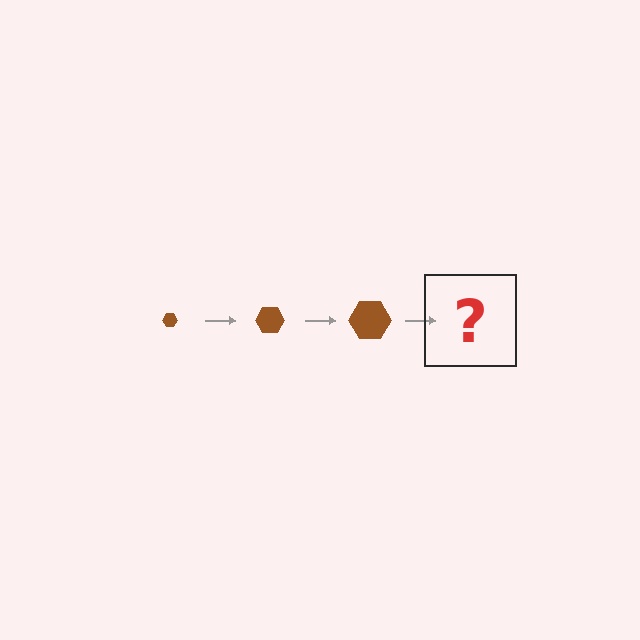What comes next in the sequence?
The next element should be a brown hexagon, larger than the previous one.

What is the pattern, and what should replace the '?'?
The pattern is that the hexagon gets progressively larger each step. The '?' should be a brown hexagon, larger than the previous one.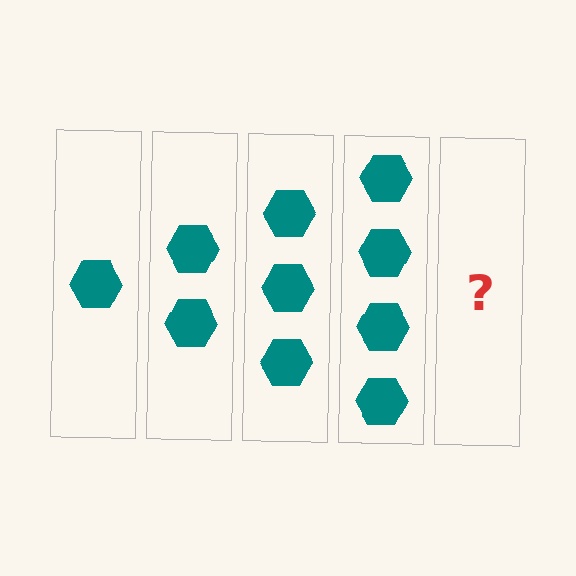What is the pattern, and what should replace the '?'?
The pattern is that each step adds one more hexagon. The '?' should be 5 hexagons.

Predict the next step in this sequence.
The next step is 5 hexagons.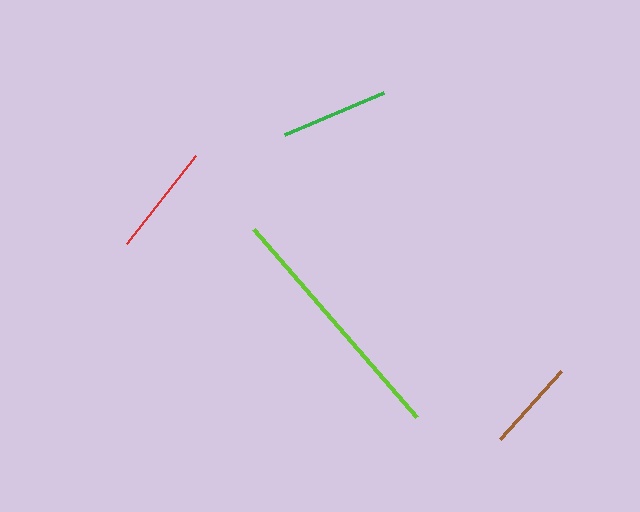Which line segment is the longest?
The lime line is the longest at approximately 249 pixels.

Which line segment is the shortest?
The brown line is the shortest at approximately 91 pixels.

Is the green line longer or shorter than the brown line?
The green line is longer than the brown line.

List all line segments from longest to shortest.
From longest to shortest: lime, red, green, brown.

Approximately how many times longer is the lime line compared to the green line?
The lime line is approximately 2.3 times the length of the green line.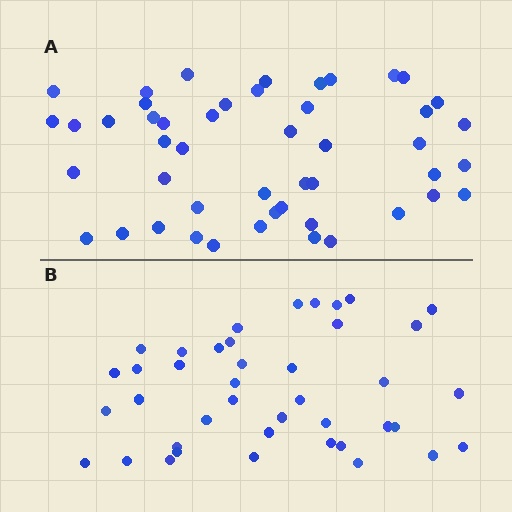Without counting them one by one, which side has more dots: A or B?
Region A (the top region) has more dots.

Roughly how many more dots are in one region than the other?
Region A has roughly 8 or so more dots than region B.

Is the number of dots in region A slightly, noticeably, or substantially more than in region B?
Region A has only slightly more — the two regions are fairly close. The ratio is roughly 1.2 to 1.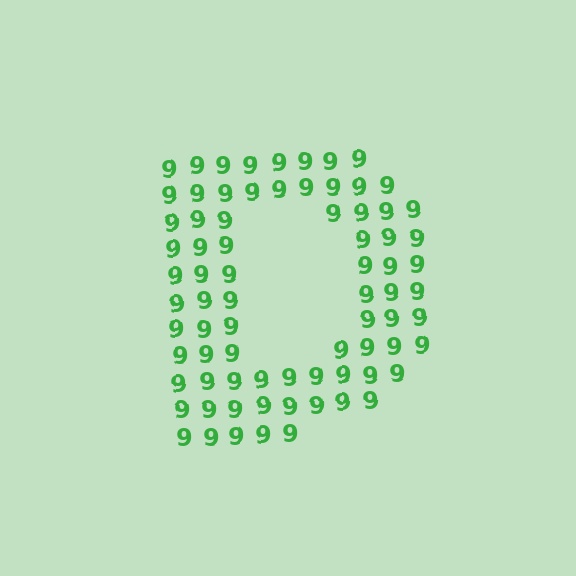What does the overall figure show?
The overall figure shows the letter D.